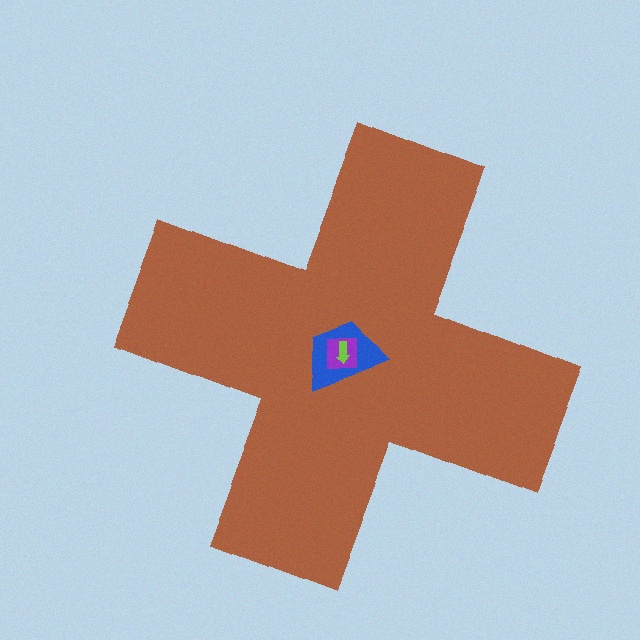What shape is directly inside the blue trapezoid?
The purple square.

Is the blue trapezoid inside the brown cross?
Yes.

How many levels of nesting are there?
4.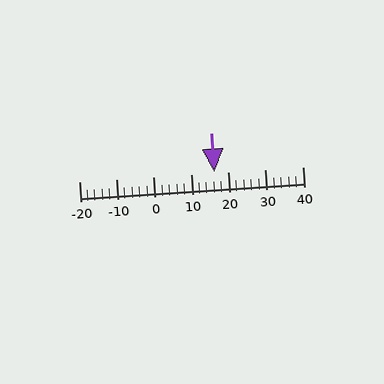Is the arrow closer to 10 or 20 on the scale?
The arrow is closer to 20.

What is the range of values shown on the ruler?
The ruler shows values from -20 to 40.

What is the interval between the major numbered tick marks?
The major tick marks are spaced 10 units apart.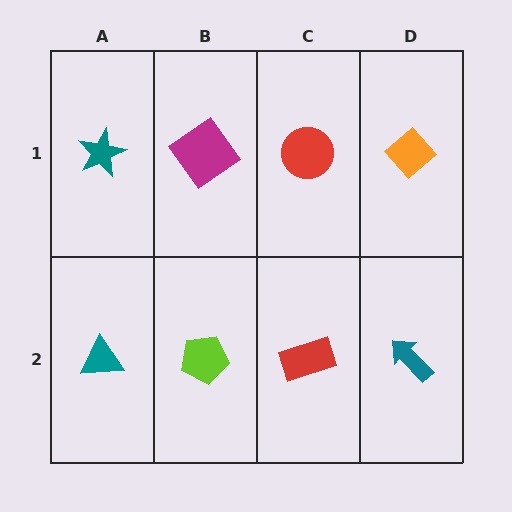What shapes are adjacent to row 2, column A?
A teal star (row 1, column A), a lime pentagon (row 2, column B).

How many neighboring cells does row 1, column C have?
3.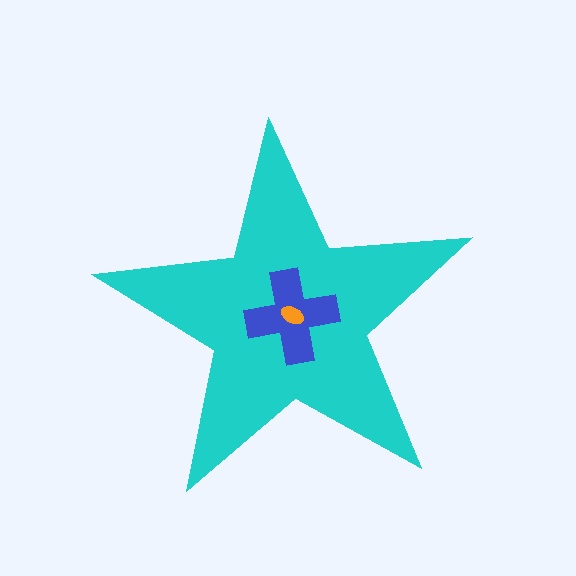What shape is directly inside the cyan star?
The blue cross.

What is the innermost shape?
The orange ellipse.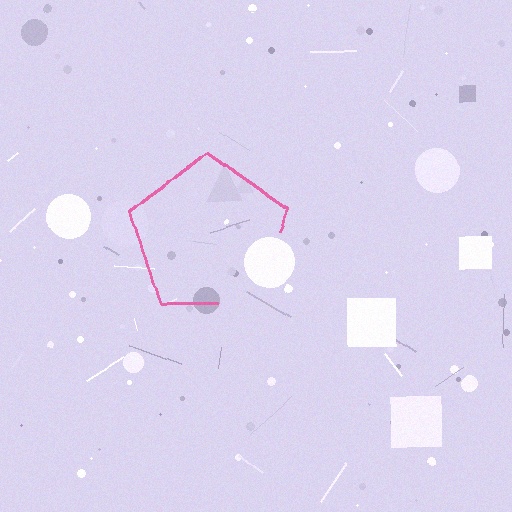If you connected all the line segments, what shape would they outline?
They would outline a pentagon.